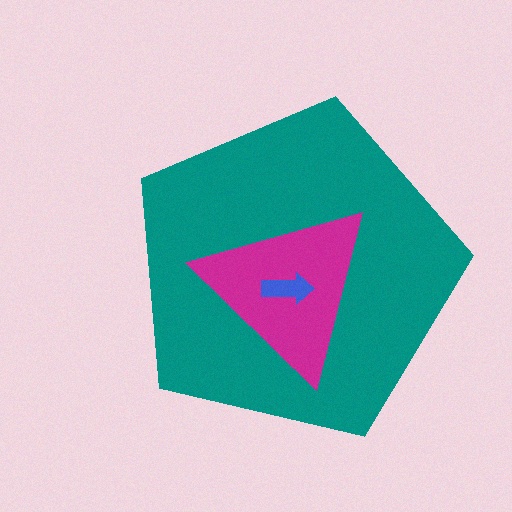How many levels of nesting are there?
3.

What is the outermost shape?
The teal pentagon.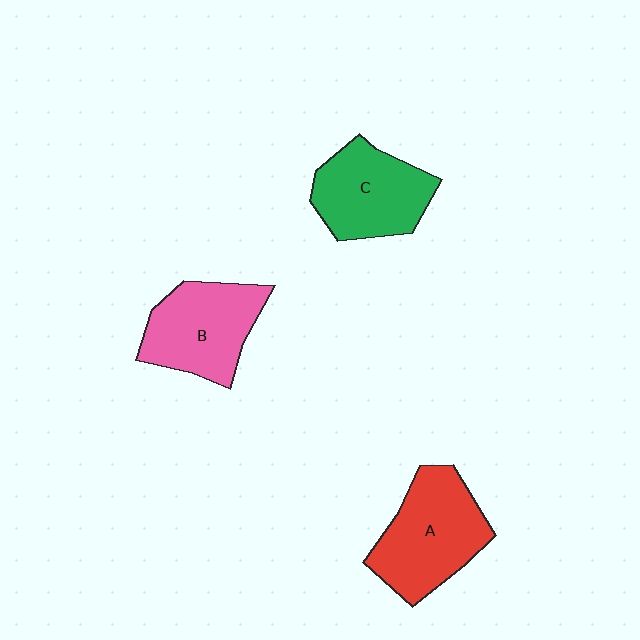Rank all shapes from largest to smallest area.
From largest to smallest: A (red), B (pink), C (green).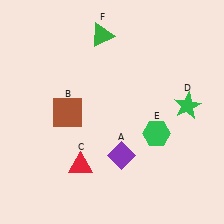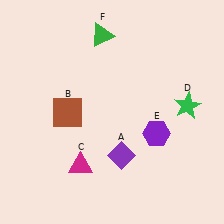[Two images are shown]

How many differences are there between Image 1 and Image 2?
There are 2 differences between the two images.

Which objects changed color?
C changed from red to magenta. E changed from green to purple.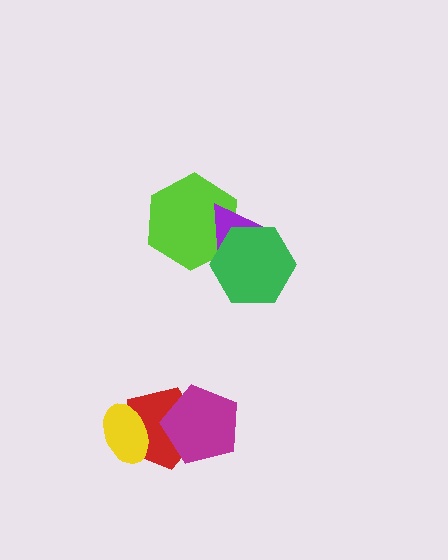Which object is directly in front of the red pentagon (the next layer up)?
The magenta pentagon is directly in front of the red pentagon.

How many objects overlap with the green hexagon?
2 objects overlap with the green hexagon.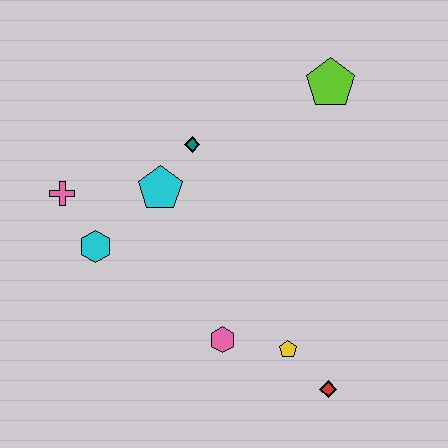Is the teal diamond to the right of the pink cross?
Yes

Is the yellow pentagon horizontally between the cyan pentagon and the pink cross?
No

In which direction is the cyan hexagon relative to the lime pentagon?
The cyan hexagon is to the left of the lime pentagon.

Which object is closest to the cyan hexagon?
The pink cross is closest to the cyan hexagon.